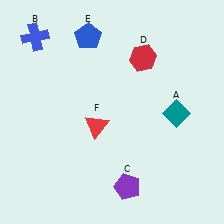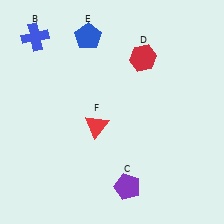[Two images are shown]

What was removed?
The teal diamond (A) was removed in Image 2.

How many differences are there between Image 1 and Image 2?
There is 1 difference between the two images.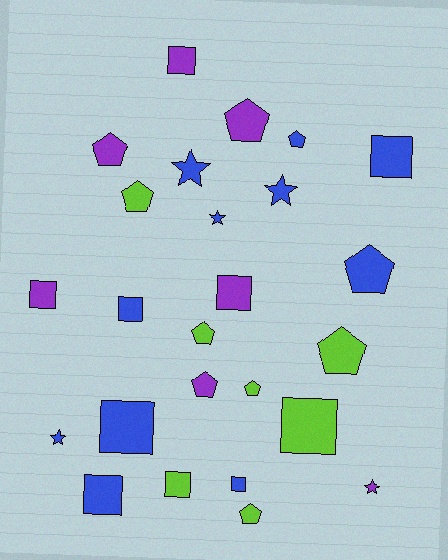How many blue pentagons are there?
There are 2 blue pentagons.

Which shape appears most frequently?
Square, with 10 objects.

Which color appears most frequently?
Blue, with 11 objects.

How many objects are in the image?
There are 25 objects.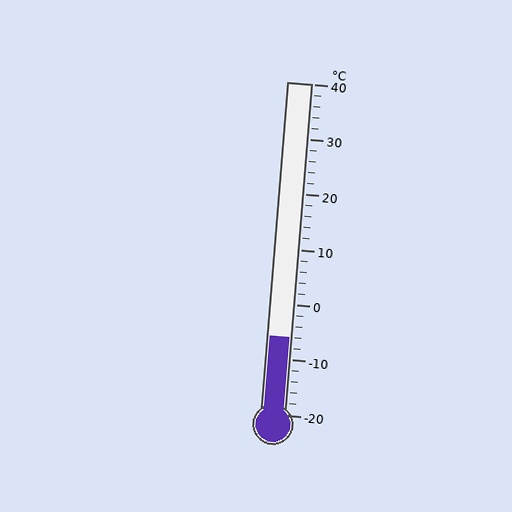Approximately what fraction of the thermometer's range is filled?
The thermometer is filled to approximately 25% of its range.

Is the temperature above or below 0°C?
The temperature is below 0°C.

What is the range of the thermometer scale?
The thermometer scale ranges from -20°C to 40°C.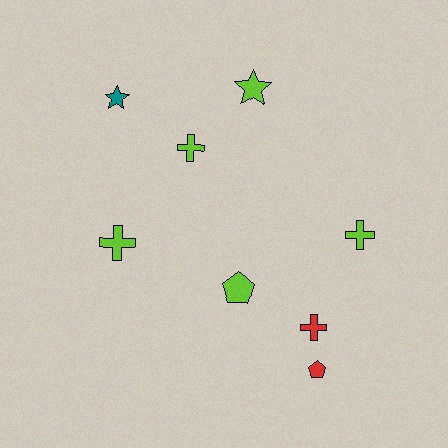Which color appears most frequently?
Lime, with 5 objects.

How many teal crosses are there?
There are no teal crosses.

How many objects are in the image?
There are 8 objects.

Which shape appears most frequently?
Cross, with 4 objects.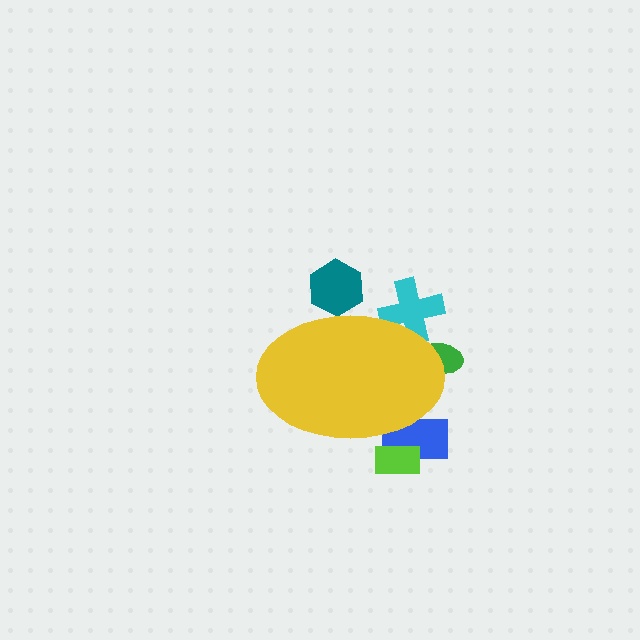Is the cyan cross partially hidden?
Yes, the cyan cross is partially hidden behind the yellow ellipse.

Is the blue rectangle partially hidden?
Yes, the blue rectangle is partially hidden behind the yellow ellipse.